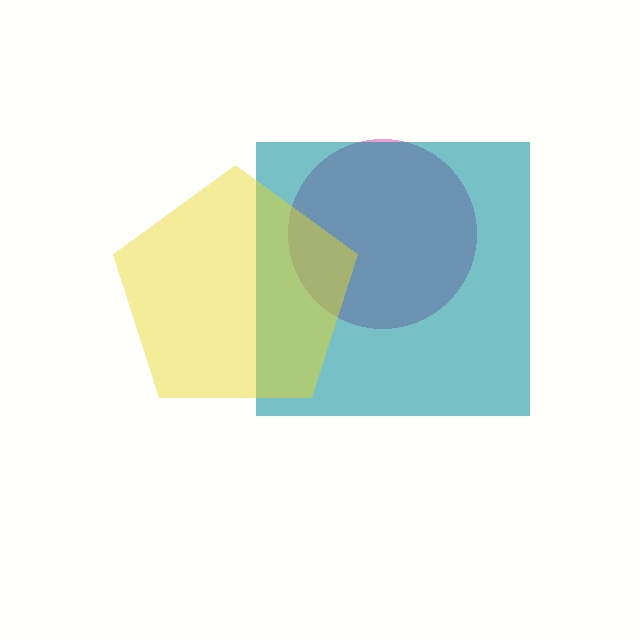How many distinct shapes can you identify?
There are 3 distinct shapes: a magenta circle, a teal square, a yellow pentagon.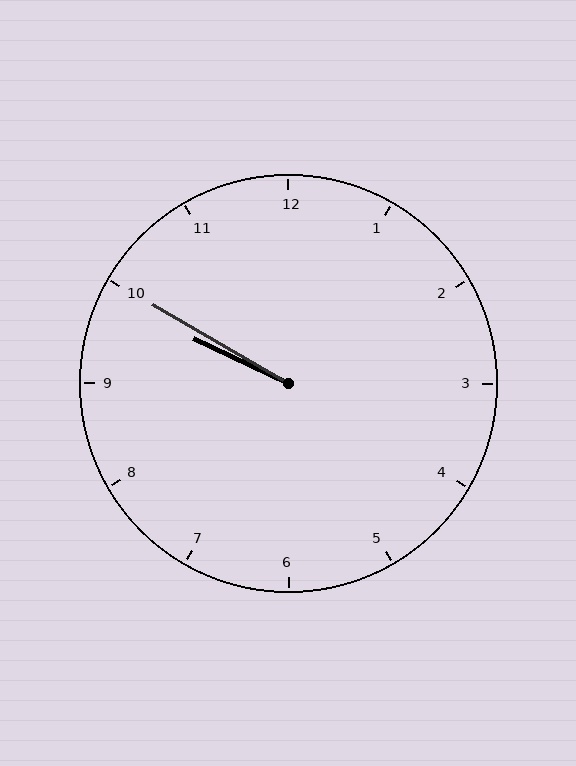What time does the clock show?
9:50.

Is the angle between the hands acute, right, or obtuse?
It is acute.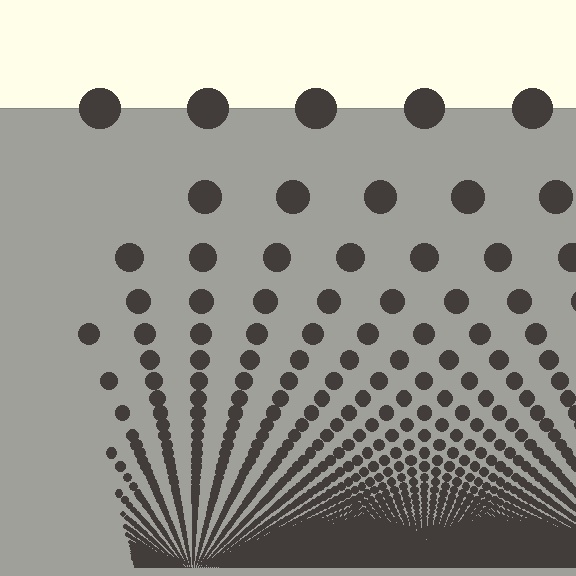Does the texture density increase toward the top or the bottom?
Density increases toward the bottom.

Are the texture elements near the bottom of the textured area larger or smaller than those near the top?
Smaller. The gradient is inverted — elements near the bottom are smaller and denser.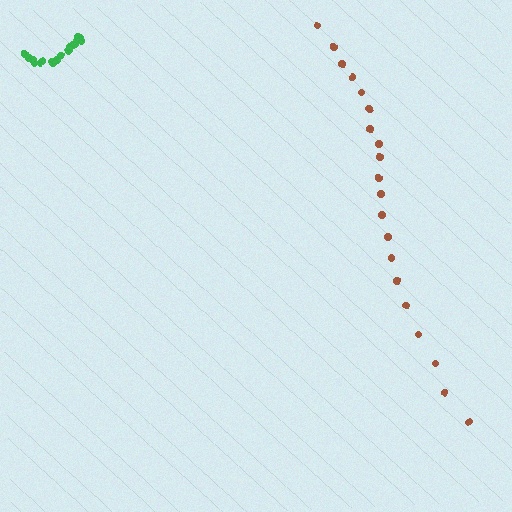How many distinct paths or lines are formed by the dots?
There are 2 distinct paths.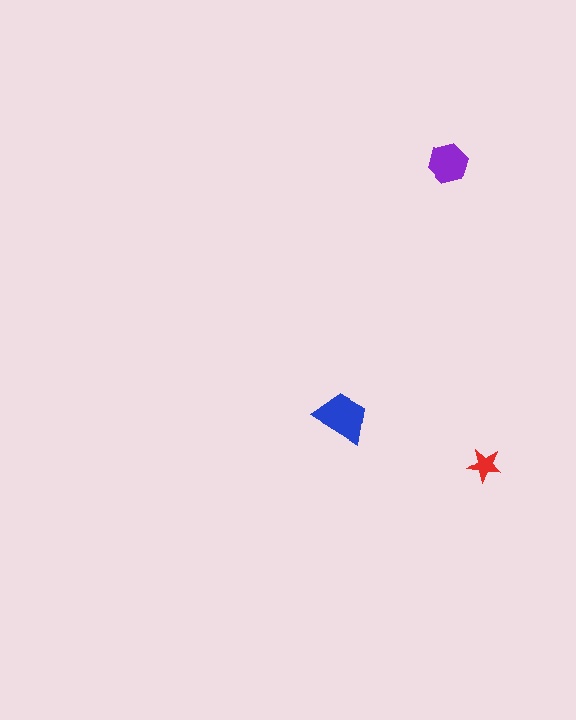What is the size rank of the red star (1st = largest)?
3rd.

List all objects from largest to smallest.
The blue trapezoid, the purple hexagon, the red star.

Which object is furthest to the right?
The red star is rightmost.